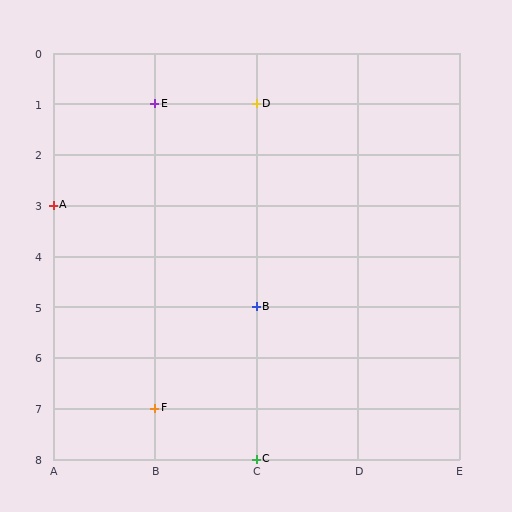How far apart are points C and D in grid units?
Points C and D are 7 rows apart.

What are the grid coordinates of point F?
Point F is at grid coordinates (B, 7).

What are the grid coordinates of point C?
Point C is at grid coordinates (C, 8).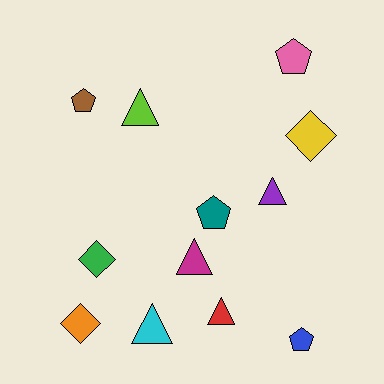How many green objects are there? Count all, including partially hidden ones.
There is 1 green object.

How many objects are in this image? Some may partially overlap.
There are 12 objects.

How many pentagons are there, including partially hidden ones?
There are 4 pentagons.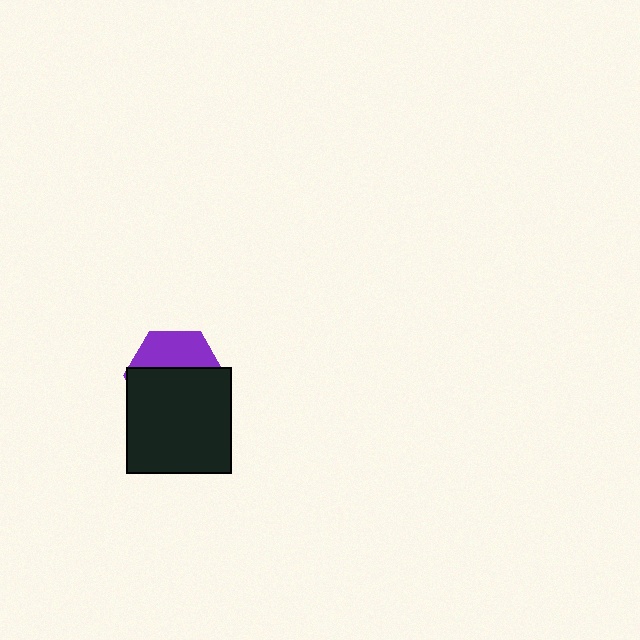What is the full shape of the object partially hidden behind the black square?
The partially hidden object is a purple hexagon.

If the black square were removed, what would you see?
You would see the complete purple hexagon.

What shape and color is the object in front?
The object in front is a black square.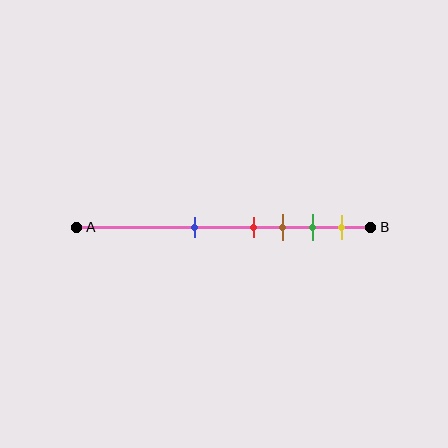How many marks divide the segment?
There are 5 marks dividing the segment.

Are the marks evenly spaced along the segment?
No, the marks are not evenly spaced.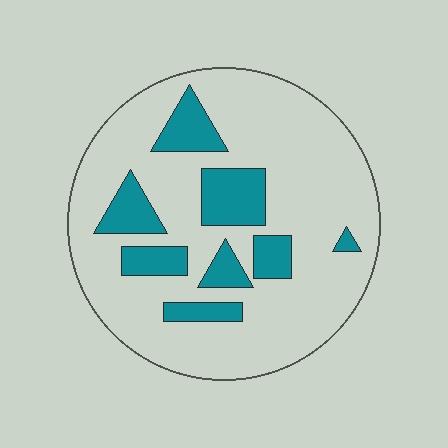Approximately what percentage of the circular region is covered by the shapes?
Approximately 20%.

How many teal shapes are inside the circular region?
8.